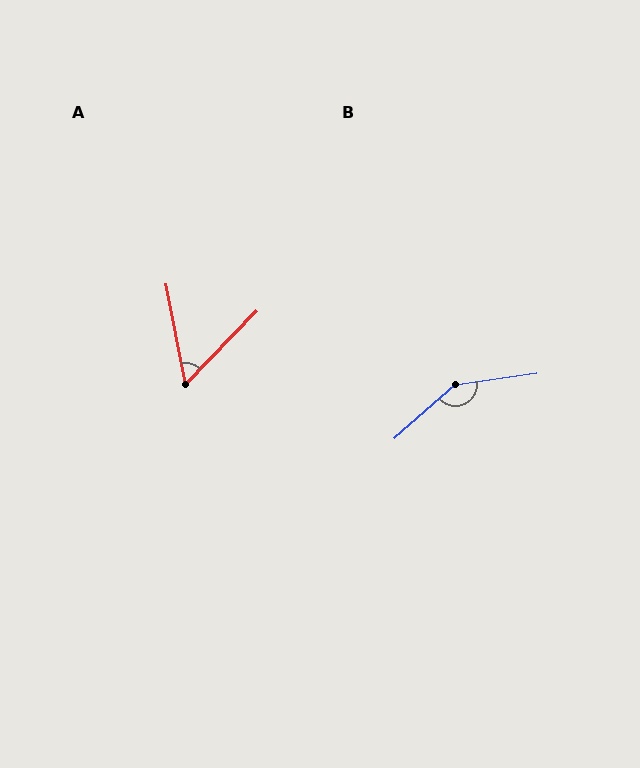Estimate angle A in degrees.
Approximately 55 degrees.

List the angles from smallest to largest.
A (55°), B (146°).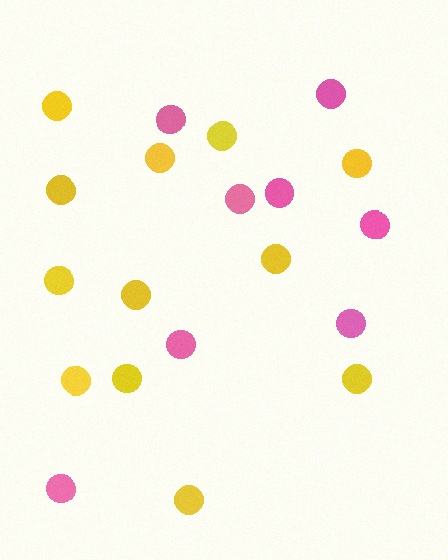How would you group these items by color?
There are 2 groups: one group of yellow circles (12) and one group of pink circles (8).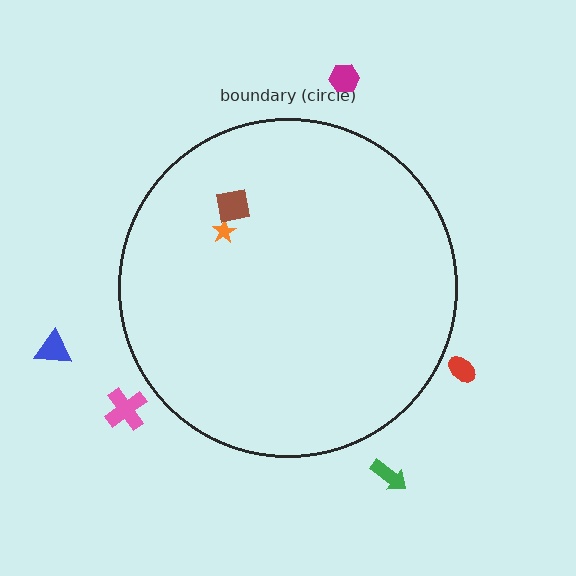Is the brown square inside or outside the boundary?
Inside.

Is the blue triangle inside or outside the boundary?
Outside.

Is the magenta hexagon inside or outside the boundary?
Outside.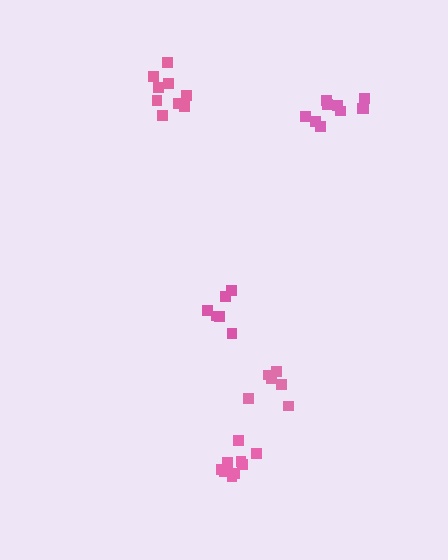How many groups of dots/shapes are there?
There are 5 groups.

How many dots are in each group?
Group 1: 10 dots, Group 2: 6 dots, Group 3: 6 dots, Group 4: 9 dots, Group 5: 9 dots (40 total).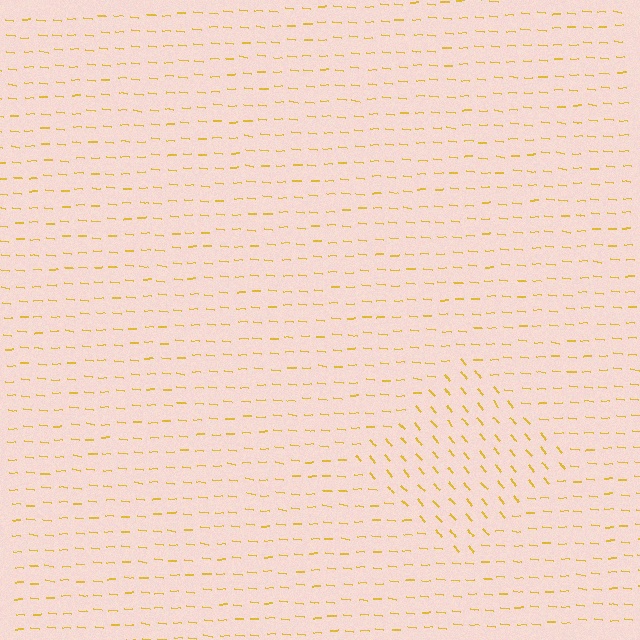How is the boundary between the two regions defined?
The boundary is defined purely by a change in line orientation (approximately 45 degrees difference). All lines are the same color and thickness.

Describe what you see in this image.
The image is filled with small yellow line segments. A diamond region in the image has lines oriented differently from the surrounding lines, creating a visible texture boundary.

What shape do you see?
I see a diamond.